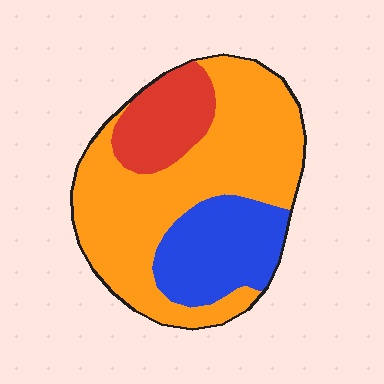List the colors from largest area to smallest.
From largest to smallest: orange, blue, red.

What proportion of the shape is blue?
Blue takes up about one quarter (1/4) of the shape.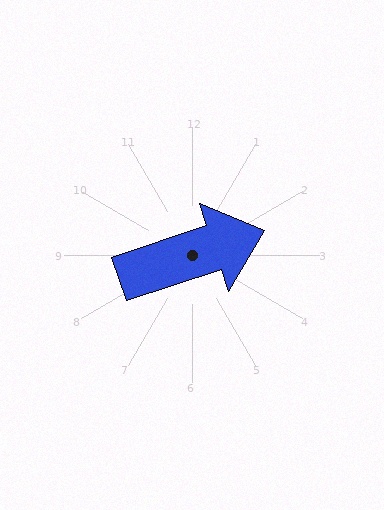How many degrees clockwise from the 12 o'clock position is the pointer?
Approximately 72 degrees.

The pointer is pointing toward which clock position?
Roughly 2 o'clock.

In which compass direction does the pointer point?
East.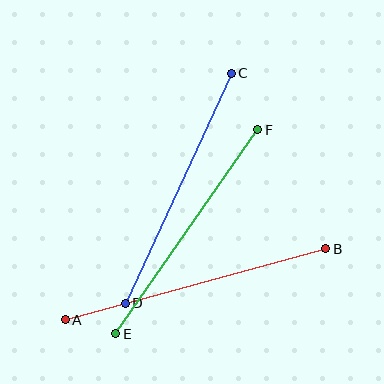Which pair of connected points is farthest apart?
Points A and B are farthest apart.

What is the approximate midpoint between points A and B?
The midpoint is at approximately (195, 284) pixels.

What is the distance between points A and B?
The distance is approximately 270 pixels.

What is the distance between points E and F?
The distance is approximately 249 pixels.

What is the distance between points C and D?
The distance is approximately 253 pixels.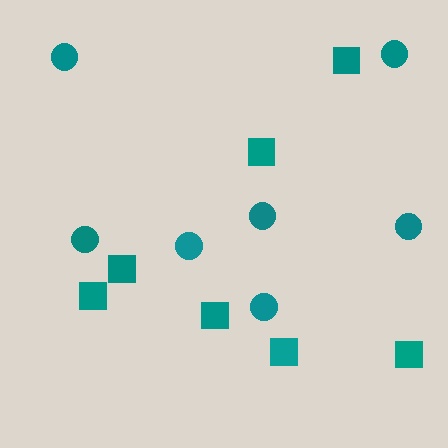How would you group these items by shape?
There are 2 groups: one group of circles (7) and one group of squares (7).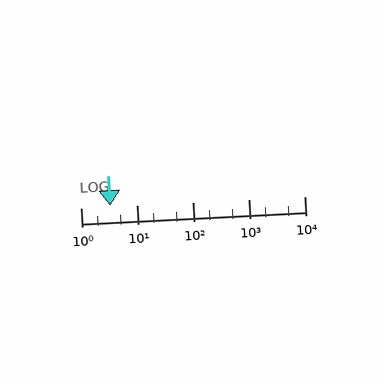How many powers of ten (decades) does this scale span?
The scale spans 4 decades, from 1 to 10000.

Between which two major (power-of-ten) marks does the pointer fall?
The pointer is between 1 and 10.